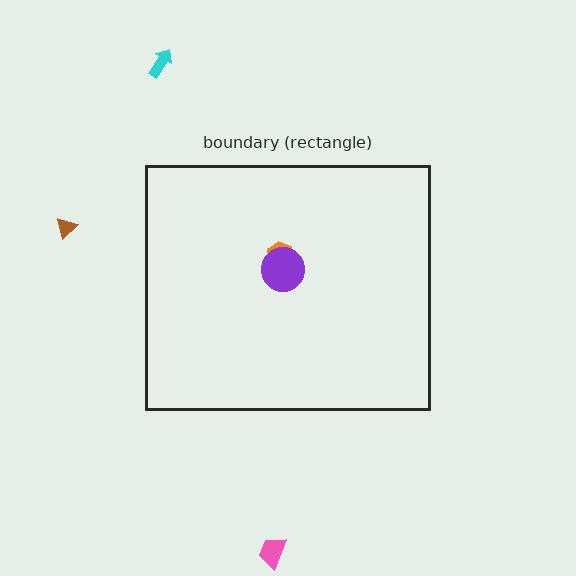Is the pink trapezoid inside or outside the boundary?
Outside.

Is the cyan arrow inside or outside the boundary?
Outside.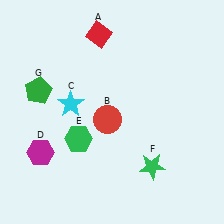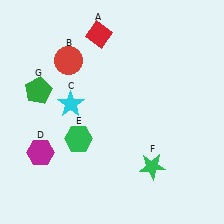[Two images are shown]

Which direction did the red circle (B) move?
The red circle (B) moved up.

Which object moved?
The red circle (B) moved up.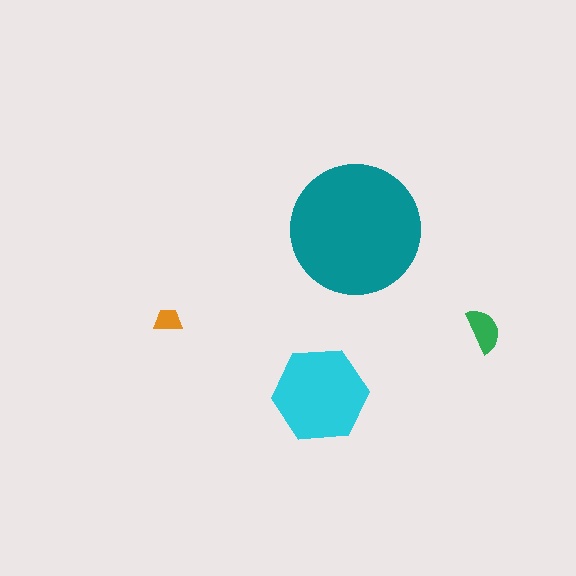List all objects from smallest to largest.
The orange trapezoid, the green semicircle, the cyan hexagon, the teal circle.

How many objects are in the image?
There are 4 objects in the image.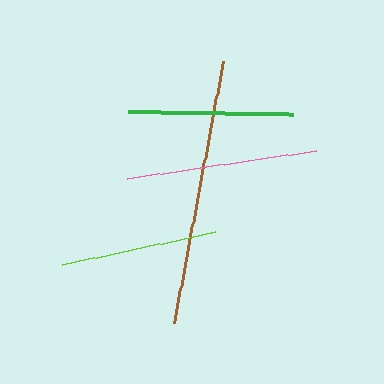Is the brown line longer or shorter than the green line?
The brown line is longer than the green line.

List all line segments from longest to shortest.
From longest to shortest: brown, pink, green, lime.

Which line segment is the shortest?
The lime line is the shortest at approximately 157 pixels.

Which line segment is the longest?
The brown line is the longest at approximately 265 pixels.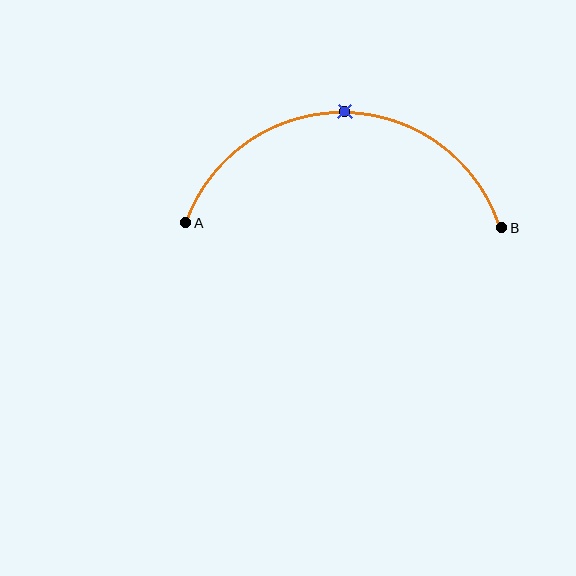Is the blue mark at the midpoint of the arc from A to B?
Yes. The blue mark lies on the arc at equal arc-length from both A and B — it is the arc midpoint.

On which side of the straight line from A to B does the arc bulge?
The arc bulges above the straight line connecting A and B.